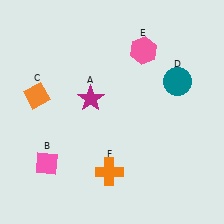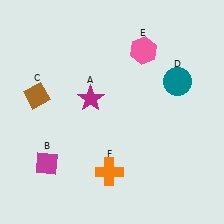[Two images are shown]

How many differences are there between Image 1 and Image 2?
There are 2 differences between the two images.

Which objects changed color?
B changed from pink to magenta. C changed from orange to brown.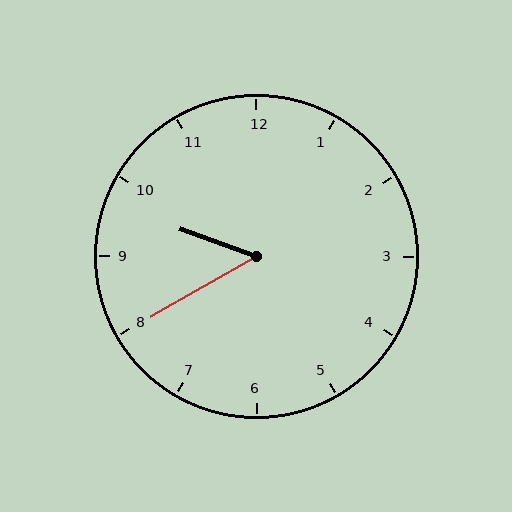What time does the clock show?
9:40.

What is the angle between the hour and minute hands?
Approximately 50 degrees.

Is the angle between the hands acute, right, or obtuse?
It is acute.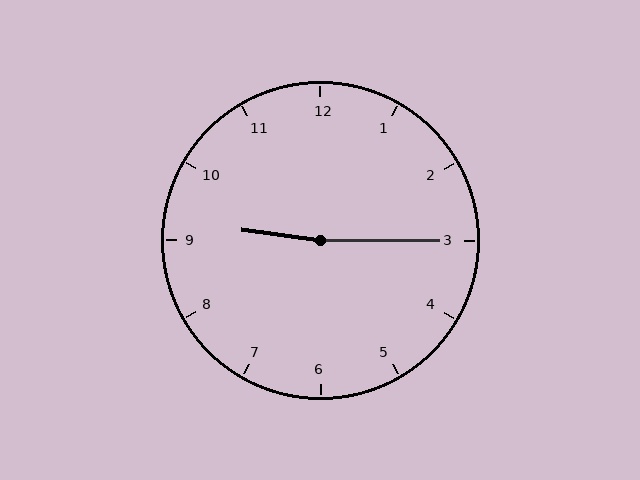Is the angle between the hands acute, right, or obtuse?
It is obtuse.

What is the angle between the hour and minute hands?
Approximately 172 degrees.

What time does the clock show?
9:15.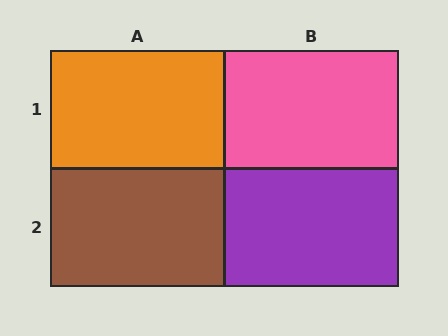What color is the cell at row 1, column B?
Pink.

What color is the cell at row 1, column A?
Orange.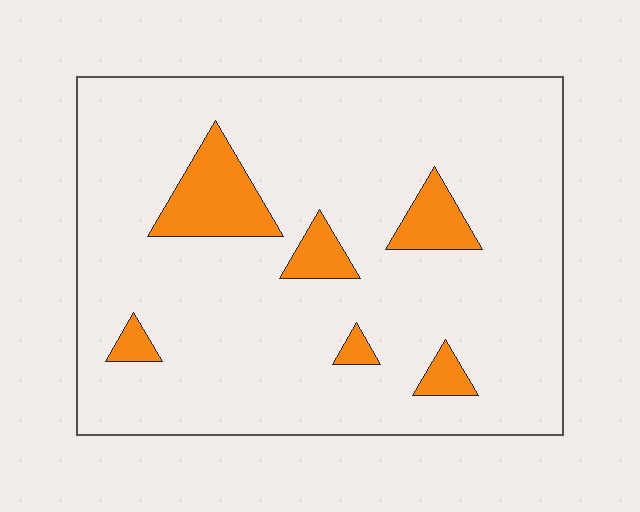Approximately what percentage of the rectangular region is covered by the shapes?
Approximately 10%.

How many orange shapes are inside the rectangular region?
6.